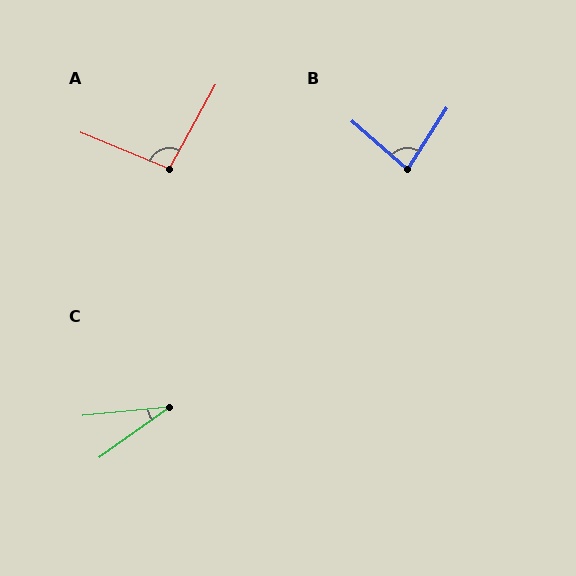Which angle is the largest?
A, at approximately 96 degrees.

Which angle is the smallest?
C, at approximately 30 degrees.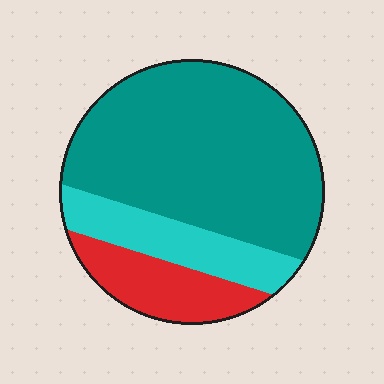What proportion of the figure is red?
Red takes up between a sixth and a third of the figure.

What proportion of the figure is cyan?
Cyan takes up about one sixth (1/6) of the figure.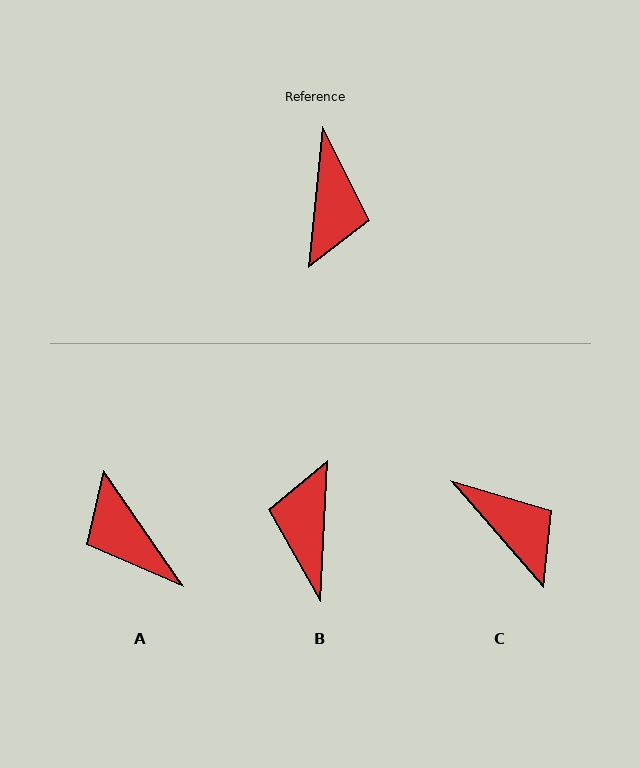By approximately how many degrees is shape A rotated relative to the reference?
Approximately 140 degrees clockwise.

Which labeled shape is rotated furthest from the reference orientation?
B, about 177 degrees away.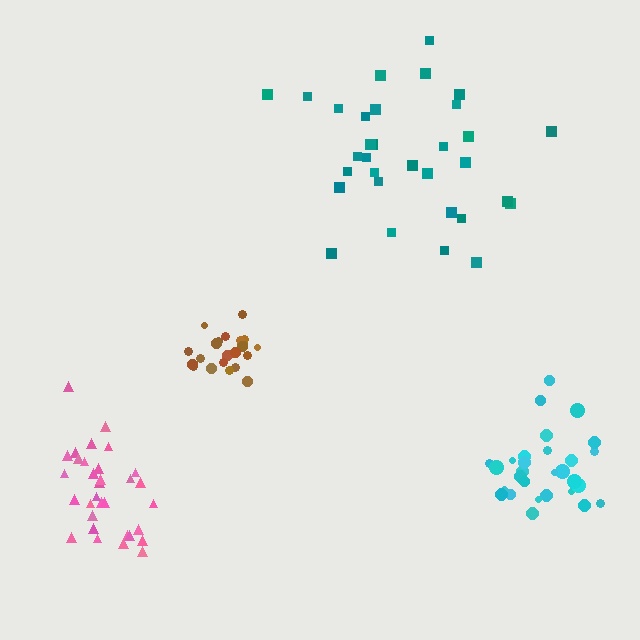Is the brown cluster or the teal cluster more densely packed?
Brown.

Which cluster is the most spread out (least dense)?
Teal.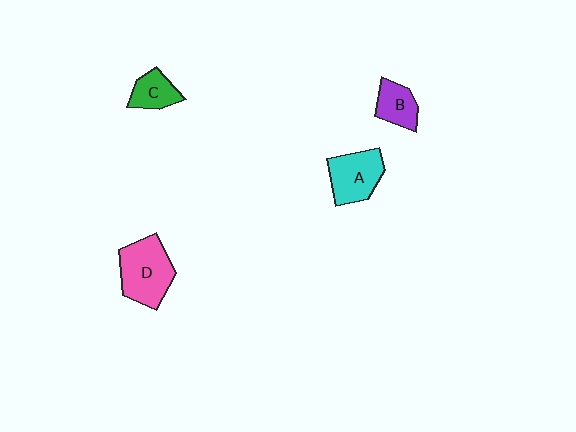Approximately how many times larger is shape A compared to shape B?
Approximately 1.5 times.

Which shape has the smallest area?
Shape C (green).